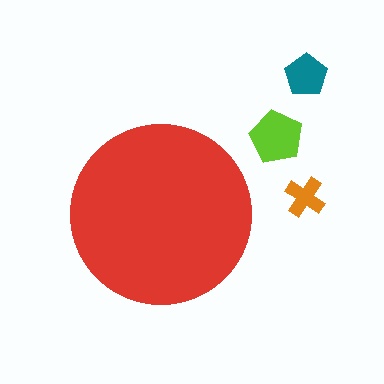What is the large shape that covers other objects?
A red circle.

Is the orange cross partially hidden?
No, the orange cross is fully visible.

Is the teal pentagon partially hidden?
No, the teal pentagon is fully visible.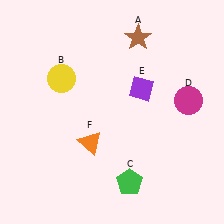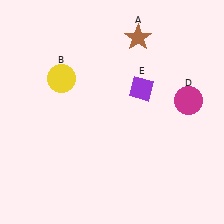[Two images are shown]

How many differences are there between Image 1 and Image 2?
There are 2 differences between the two images.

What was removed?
The green pentagon (C), the orange triangle (F) were removed in Image 2.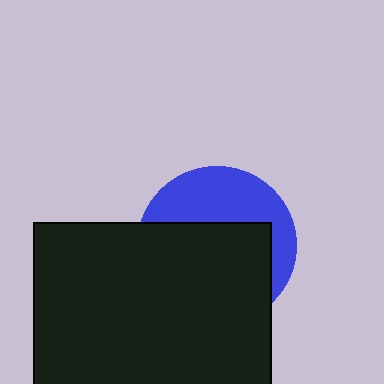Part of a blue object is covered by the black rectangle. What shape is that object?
It is a circle.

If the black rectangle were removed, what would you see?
You would see the complete blue circle.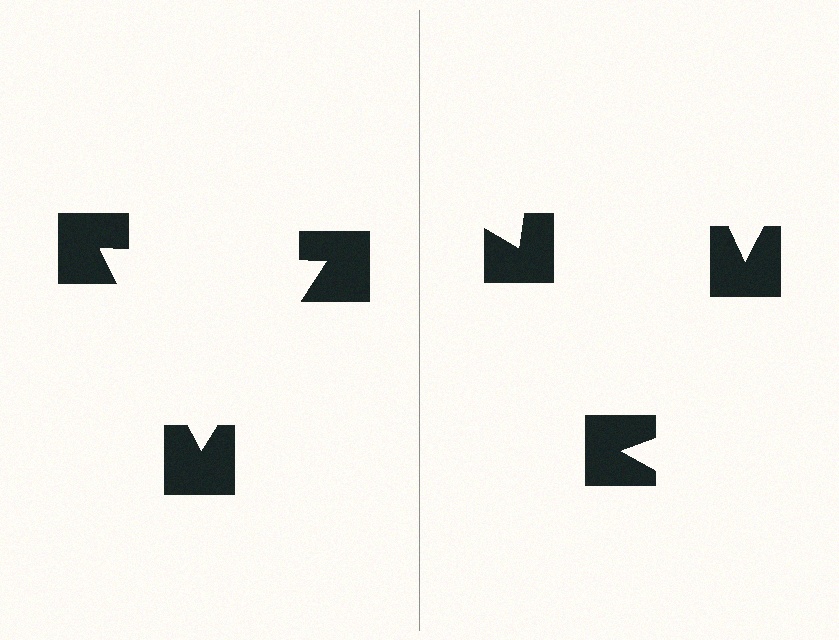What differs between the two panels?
The notched squares are positioned identically on both sides; only the wedge orientations differ. On the left they align to a triangle; on the right they are misaligned.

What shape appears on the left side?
An illusory triangle.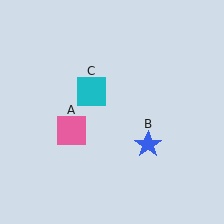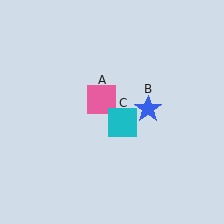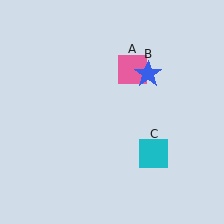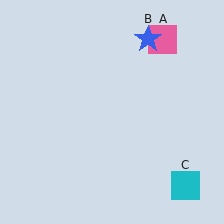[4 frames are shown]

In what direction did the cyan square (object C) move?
The cyan square (object C) moved down and to the right.